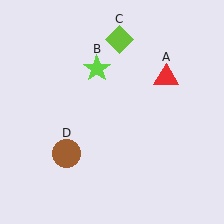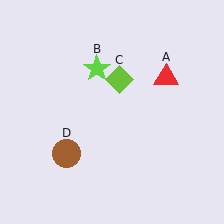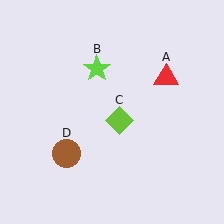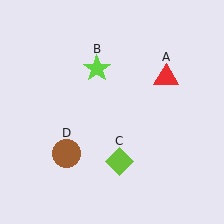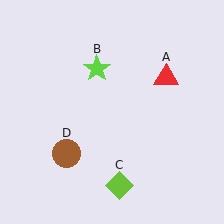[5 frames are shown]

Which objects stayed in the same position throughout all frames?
Red triangle (object A) and lime star (object B) and brown circle (object D) remained stationary.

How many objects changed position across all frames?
1 object changed position: lime diamond (object C).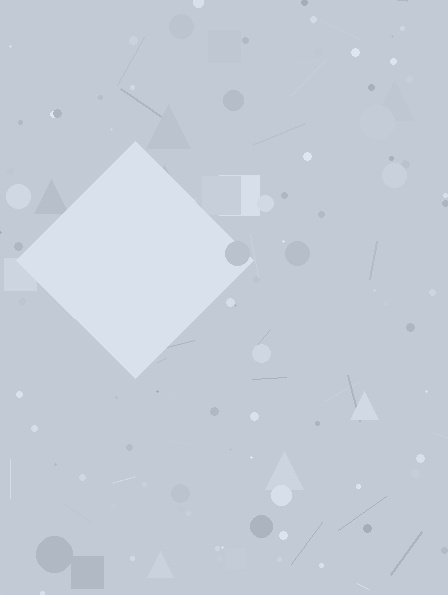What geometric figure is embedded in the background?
A diamond is embedded in the background.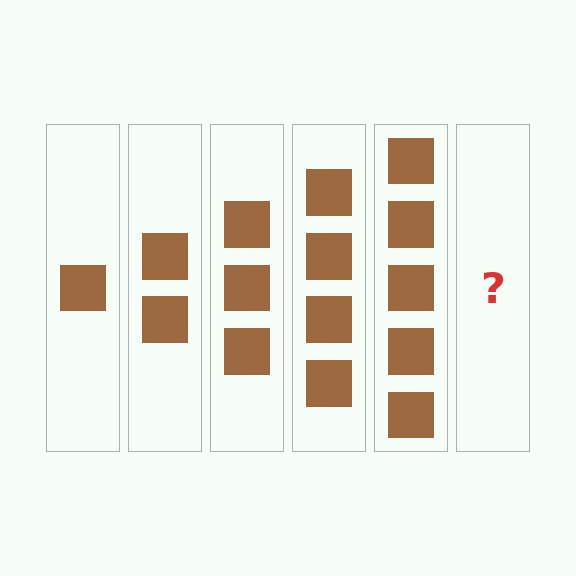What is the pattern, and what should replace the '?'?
The pattern is that each step adds one more square. The '?' should be 6 squares.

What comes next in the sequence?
The next element should be 6 squares.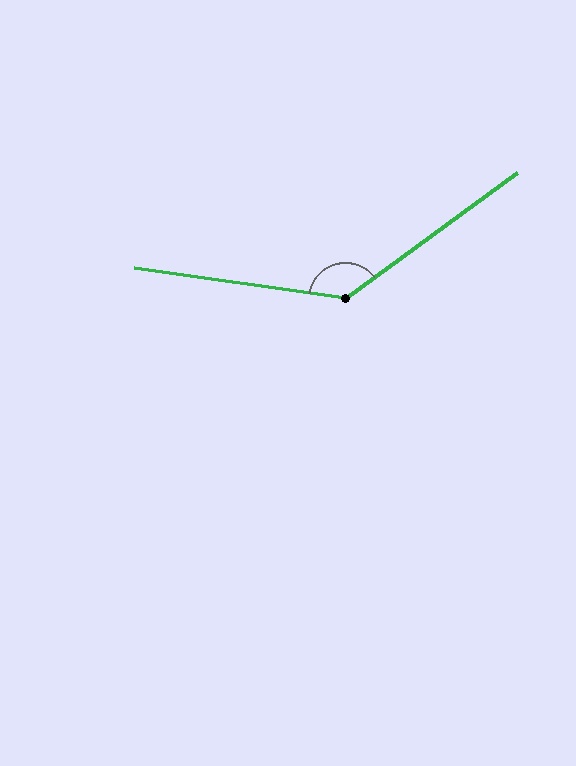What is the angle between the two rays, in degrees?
Approximately 136 degrees.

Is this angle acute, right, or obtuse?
It is obtuse.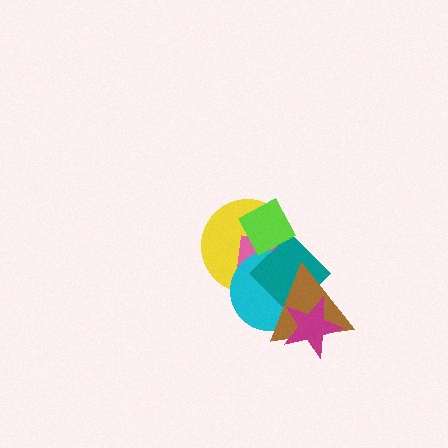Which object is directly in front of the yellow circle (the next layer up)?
The pink square is directly in front of the yellow circle.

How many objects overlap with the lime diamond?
3 objects overlap with the lime diamond.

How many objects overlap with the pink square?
4 objects overlap with the pink square.